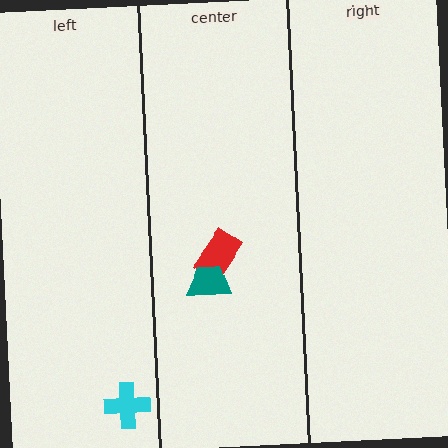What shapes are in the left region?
The cyan cross.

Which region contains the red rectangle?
The center region.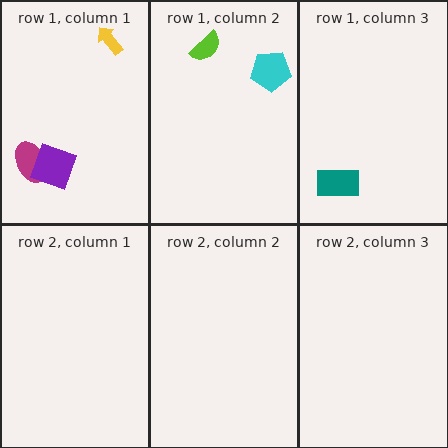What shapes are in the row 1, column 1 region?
The yellow arrow, the magenta ellipse, the purple diamond.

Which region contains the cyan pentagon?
The row 1, column 2 region.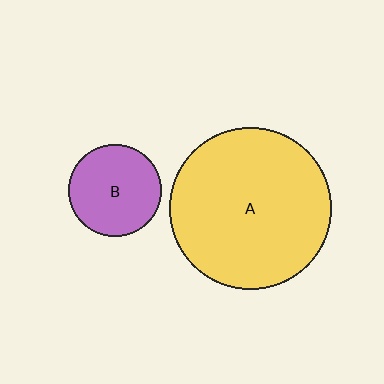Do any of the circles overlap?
No, none of the circles overlap.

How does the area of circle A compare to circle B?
Approximately 3.1 times.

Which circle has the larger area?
Circle A (yellow).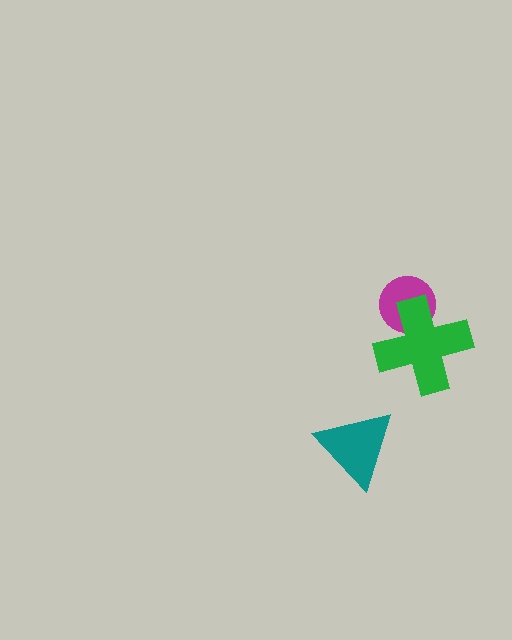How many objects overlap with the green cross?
1 object overlaps with the green cross.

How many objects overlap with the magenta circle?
1 object overlaps with the magenta circle.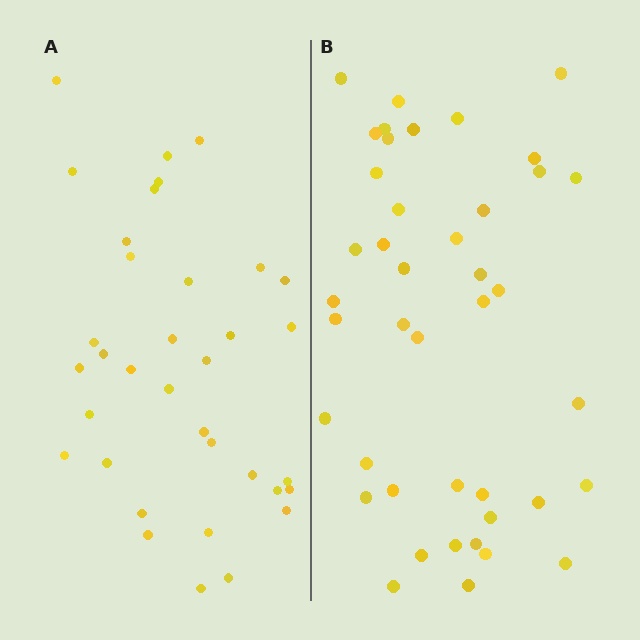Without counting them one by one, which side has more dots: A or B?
Region B (the right region) has more dots.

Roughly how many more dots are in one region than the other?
Region B has roughly 8 or so more dots than region A.